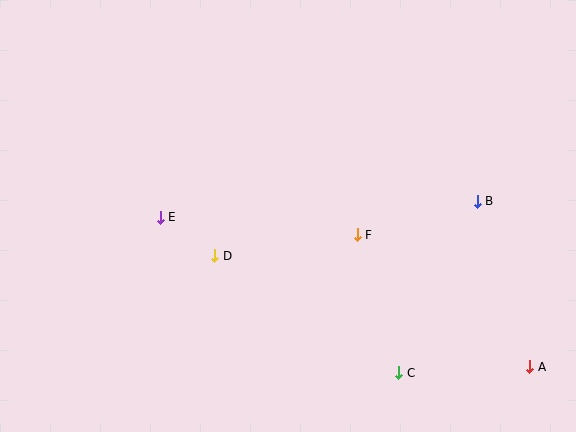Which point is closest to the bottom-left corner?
Point E is closest to the bottom-left corner.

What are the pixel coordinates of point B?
Point B is at (477, 201).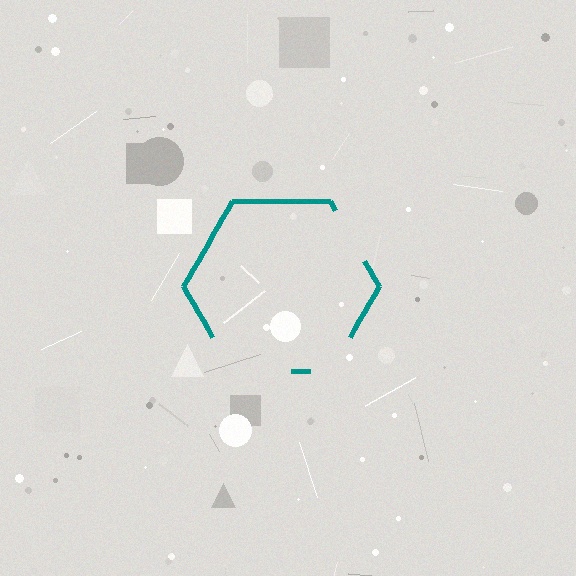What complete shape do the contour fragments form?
The contour fragments form a hexagon.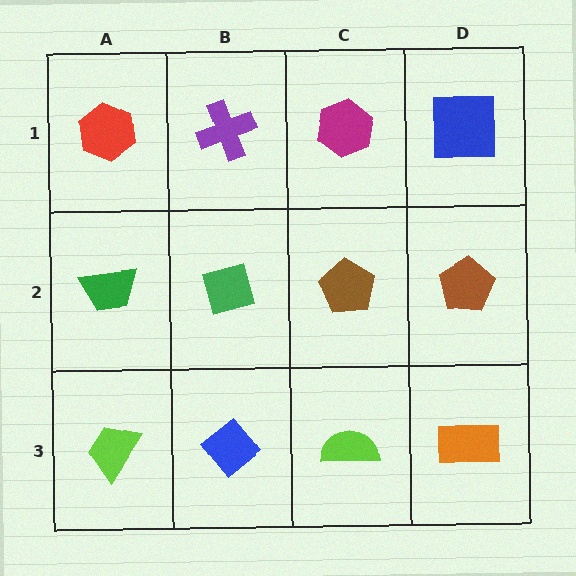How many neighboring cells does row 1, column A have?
2.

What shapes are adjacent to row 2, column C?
A magenta hexagon (row 1, column C), a lime semicircle (row 3, column C), a green diamond (row 2, column B), a brown pentagon (row 2, column D).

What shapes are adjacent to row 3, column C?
A brown pentagon (row 2, column C), a blue diamond (row 3, column B), an orange rectangle (row 3, column D).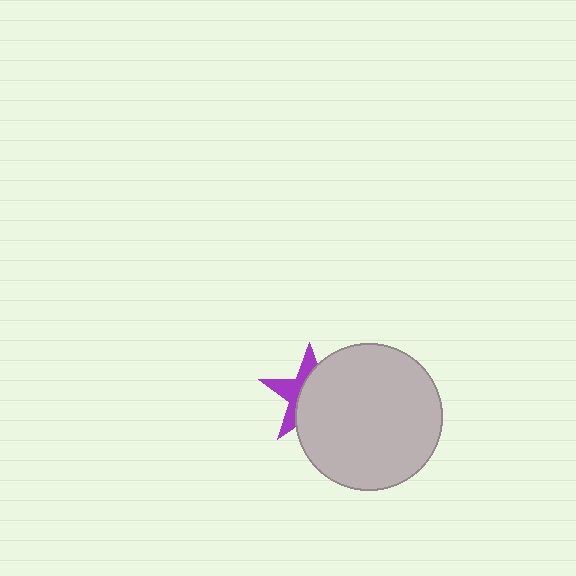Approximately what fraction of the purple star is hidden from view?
Roughly 61% of the purple star is hidden behind the light gray circle.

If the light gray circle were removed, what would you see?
You would see the complete purple star.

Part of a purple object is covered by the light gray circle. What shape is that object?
It is a star.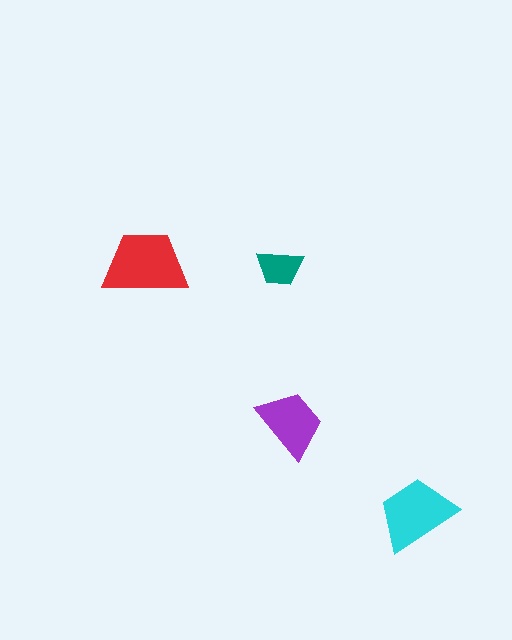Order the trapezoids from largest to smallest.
the red one, the cyan one, the purple one, the teal one.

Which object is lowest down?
The cyan trapezoid is bottommost.